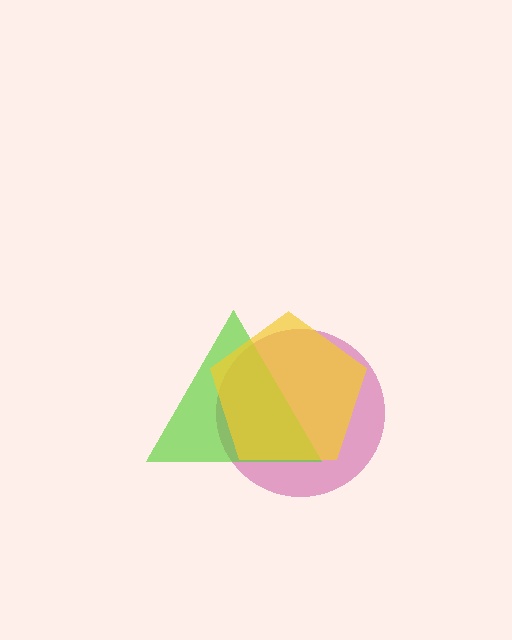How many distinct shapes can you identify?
There are 3 distinct shapes: a magenta circle, a lime triangle, a yellow pentagon.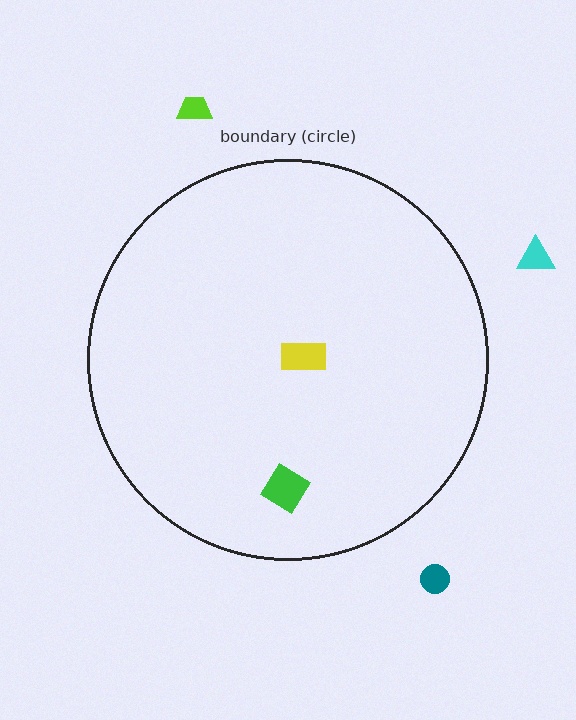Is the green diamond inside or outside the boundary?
Inside.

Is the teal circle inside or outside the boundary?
Outside.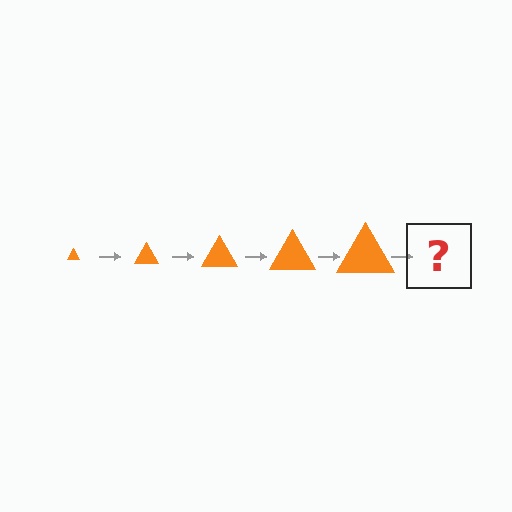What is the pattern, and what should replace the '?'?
The pattern is that the triangle gets progressively larger each step. The '?' should be an orange triangle, larger than the previous one.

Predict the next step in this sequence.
The next step is an orange triangle, larger than the previous one.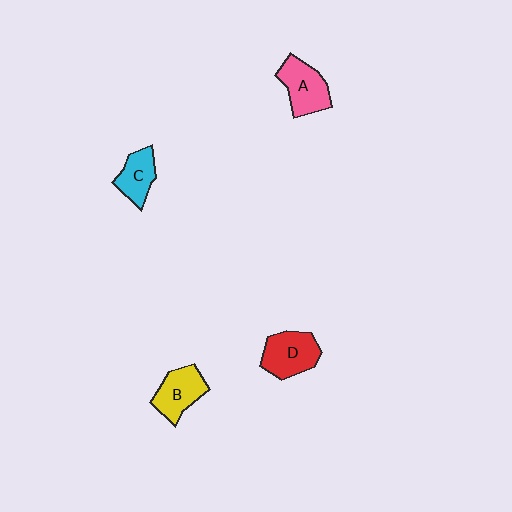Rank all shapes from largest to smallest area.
From largest to smallest: D (red), A (pink), B (yellow), C (cyan).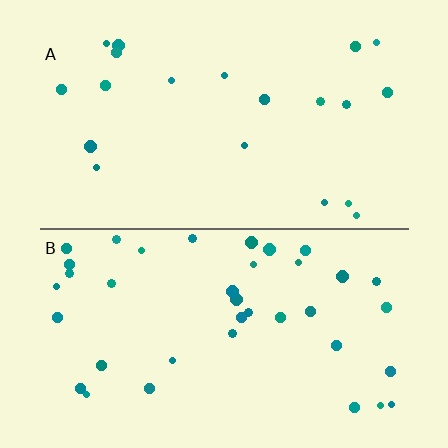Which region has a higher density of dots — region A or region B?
B (the bottom).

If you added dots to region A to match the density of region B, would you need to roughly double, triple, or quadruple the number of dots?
Approximately double.